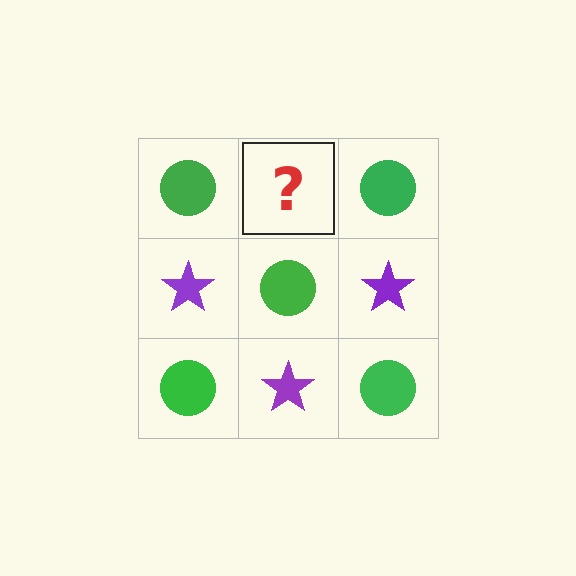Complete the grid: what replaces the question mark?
The question mark should be replaced with a purple star.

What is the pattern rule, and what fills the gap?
The rule is that it alternates green circle and purple star in a checkerboard pattern. The gap should be filled with a purple star.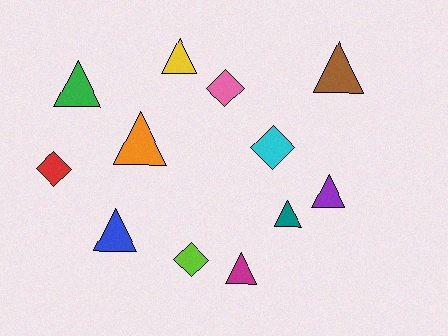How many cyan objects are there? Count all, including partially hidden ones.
There is 1 cyan object.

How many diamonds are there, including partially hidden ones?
There are 4 diamonds.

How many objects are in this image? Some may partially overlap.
There are 12 objects.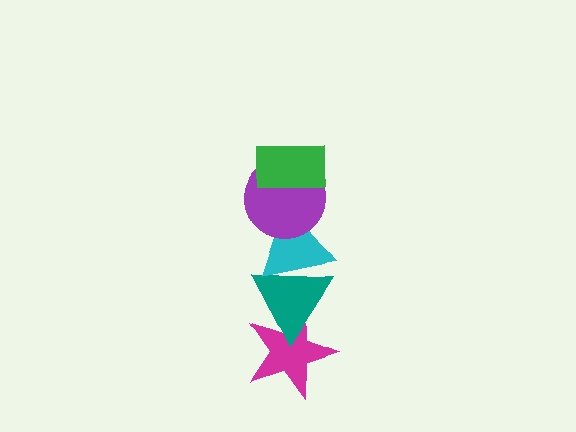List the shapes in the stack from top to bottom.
From top to bottom: the green rectangle, the purple circle, the cyan triangle, the teal triangle, the magenta star.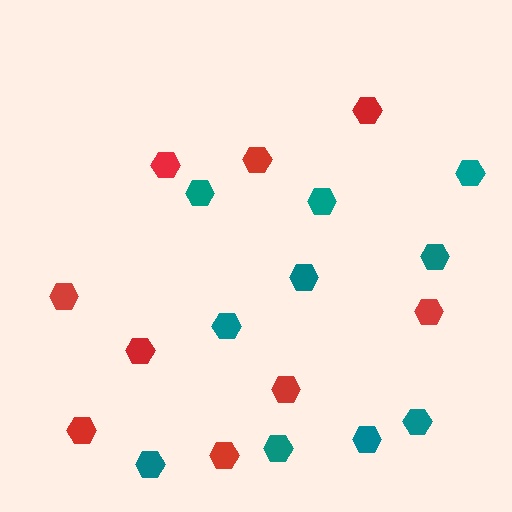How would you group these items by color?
There are 2 groups: one group of red hexagons (9) and one group of teal hexagons (10).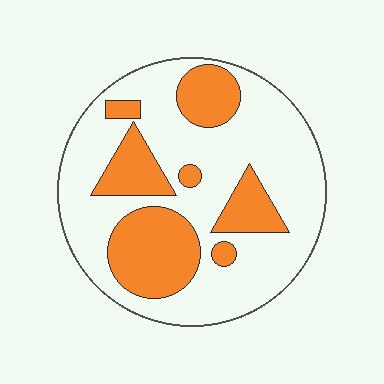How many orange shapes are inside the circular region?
7.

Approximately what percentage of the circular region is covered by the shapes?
Approximately 30%.